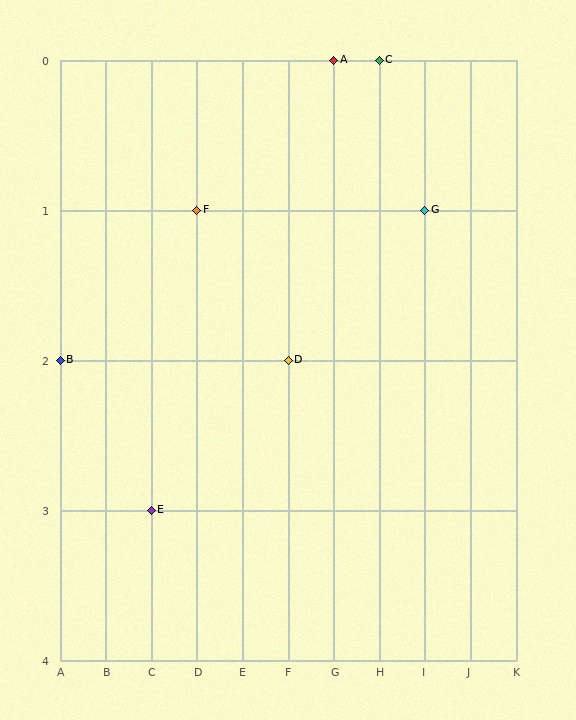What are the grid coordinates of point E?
Point E is at grid coordinates (C, 3).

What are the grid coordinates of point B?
Point B is at grid coordinates (A, 2).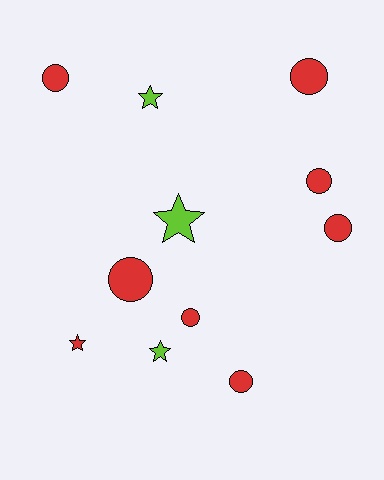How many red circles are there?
There are 7 red circles.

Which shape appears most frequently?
Circle, with 7 objects.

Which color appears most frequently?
Red, with 8 objects.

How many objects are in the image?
There are 11 objects.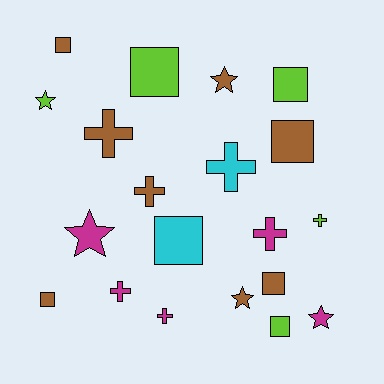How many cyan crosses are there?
There is 1 cyan cross.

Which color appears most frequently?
Brown, with 8 objects.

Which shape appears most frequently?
Square, with 8 objects.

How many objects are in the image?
There are 20 objects.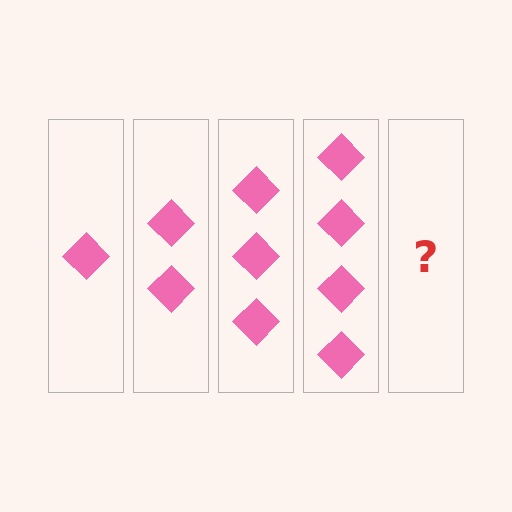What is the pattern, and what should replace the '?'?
The pattern is that each step adds one more diamond. The '?' should be 5 diamonds.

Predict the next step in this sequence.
The next step is 5 diamonds.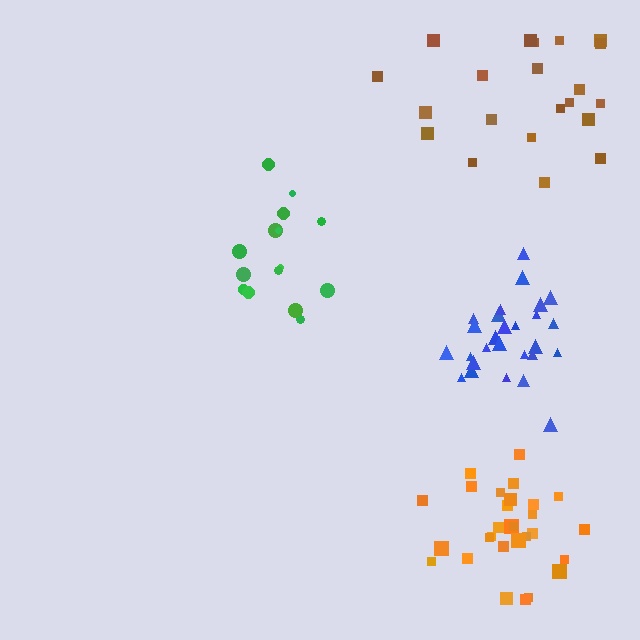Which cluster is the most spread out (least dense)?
Brown.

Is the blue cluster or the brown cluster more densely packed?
Blue.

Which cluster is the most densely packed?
Blue.